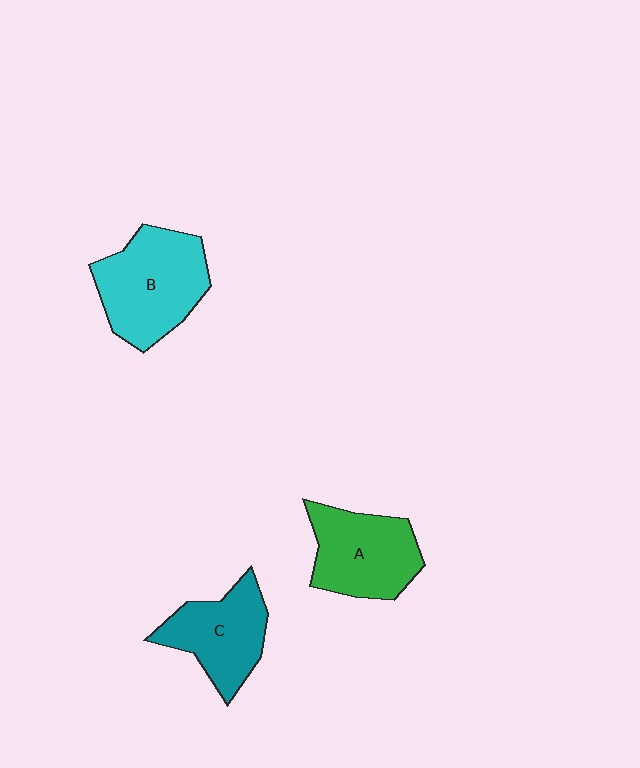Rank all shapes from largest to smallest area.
From largest to smallest: B (cyan), A (green), C (teal).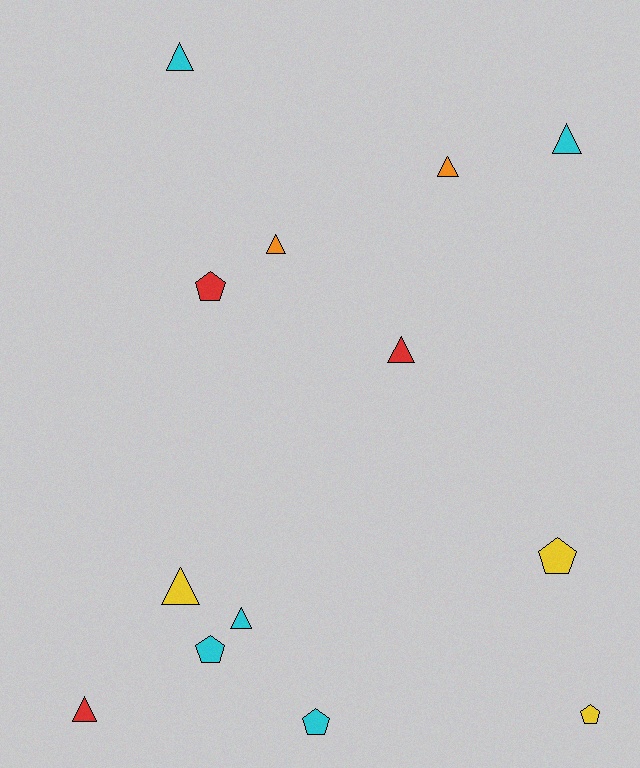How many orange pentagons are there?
There are no orange pentagons.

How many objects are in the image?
There are 13 objects.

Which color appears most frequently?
Cyan, with 5 objects.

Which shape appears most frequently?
Triangle, with 8 objects.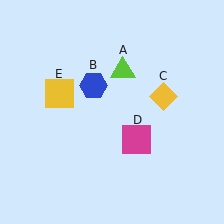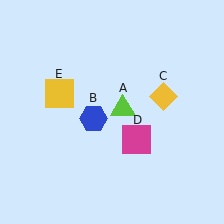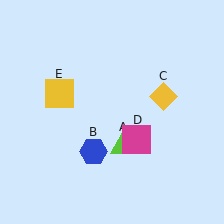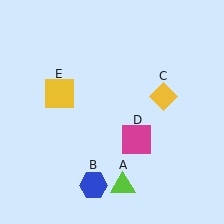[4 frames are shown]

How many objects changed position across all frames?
2 objects changed position: lime triangle (object A), blue hexagon (object B).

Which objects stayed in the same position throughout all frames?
Yellow diamond (object C) and magenta square (object D) and yellow square (object E) remained stationary.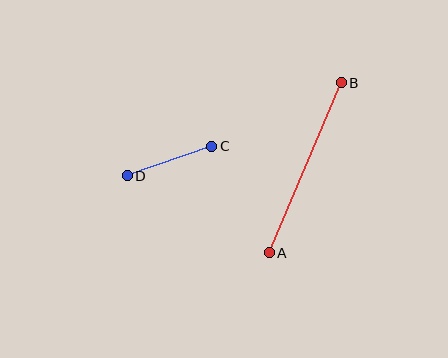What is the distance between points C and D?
The distance is approximately 89 pixels.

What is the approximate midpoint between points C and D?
The midpoint is at approximately (170, 161) pixels.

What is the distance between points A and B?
The distance is approximately 185 pixels.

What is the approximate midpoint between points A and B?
The midpoint is at approximately (305, 168) pixels.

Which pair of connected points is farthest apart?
Points A and B are farthest apart.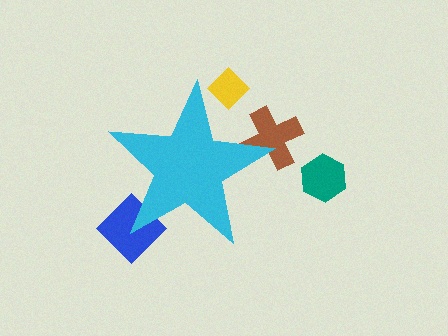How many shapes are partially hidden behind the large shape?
3 shapes are partially hidden.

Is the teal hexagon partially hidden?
No, the teal hexagon is fully visible.